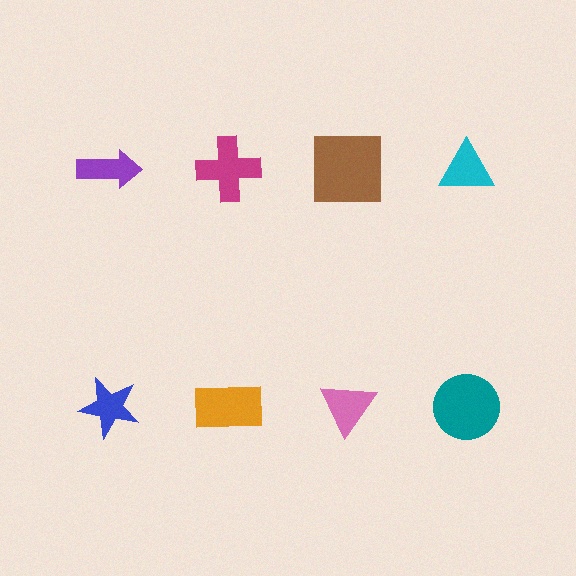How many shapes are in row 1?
4 shapes.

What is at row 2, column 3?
A pink triangle.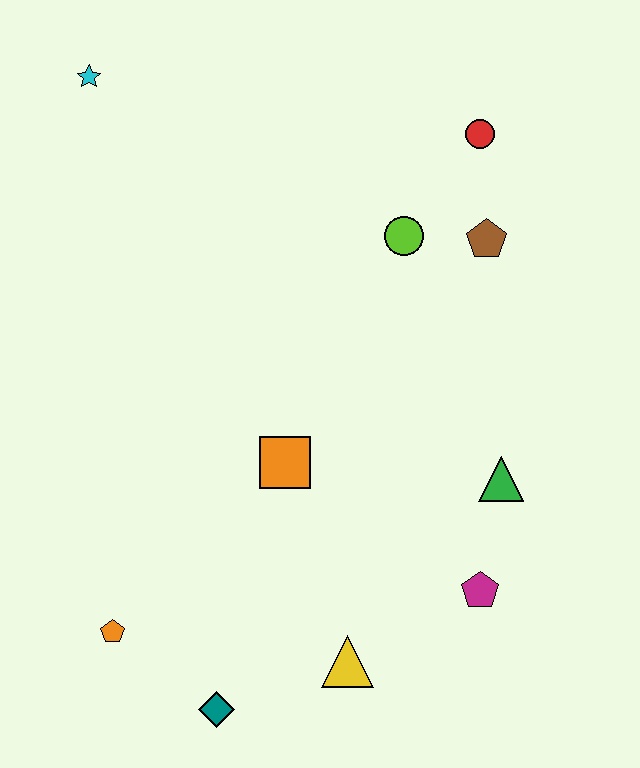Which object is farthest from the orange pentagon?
The red circle is farthest from the orange pentagon.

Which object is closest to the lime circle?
The brown pentagon is closest to the lime circle.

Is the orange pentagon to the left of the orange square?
Yes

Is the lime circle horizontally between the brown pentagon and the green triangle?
No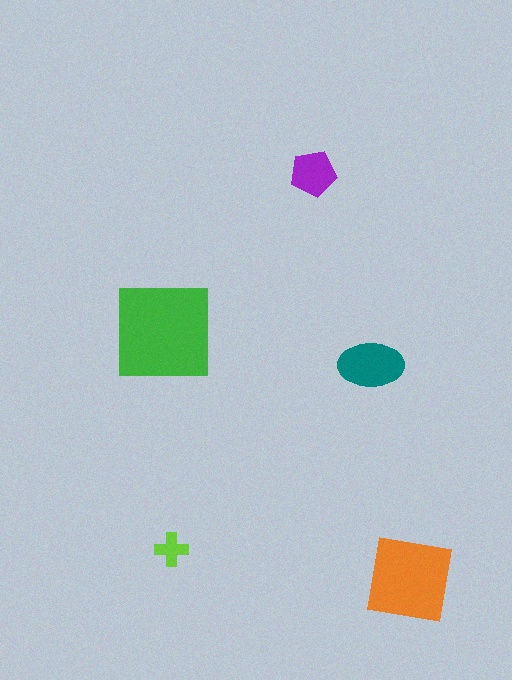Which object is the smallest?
The lime cross.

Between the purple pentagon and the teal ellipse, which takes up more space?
The teal ellipse.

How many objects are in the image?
There are 5 objects in the image.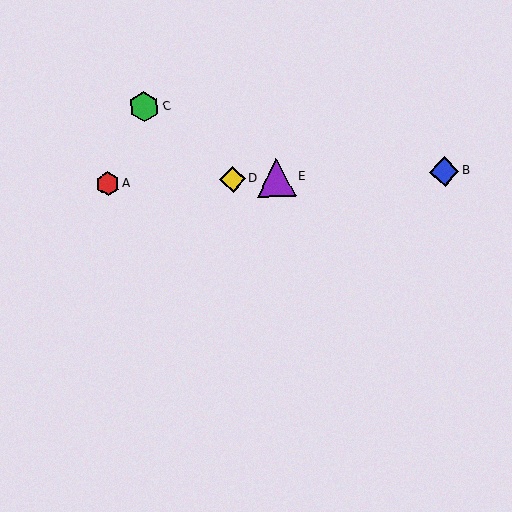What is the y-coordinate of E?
Object E is at y≈178.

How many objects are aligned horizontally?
4 objects (A, B, D, E) are aligned horizontally.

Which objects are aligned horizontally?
Objects A, B, D, E are aligned horizontally.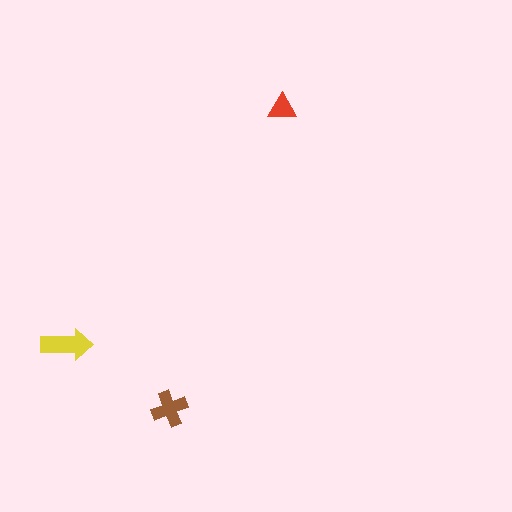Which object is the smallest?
The red triangle.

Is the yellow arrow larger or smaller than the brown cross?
Larger.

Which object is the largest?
The yellow arrow.